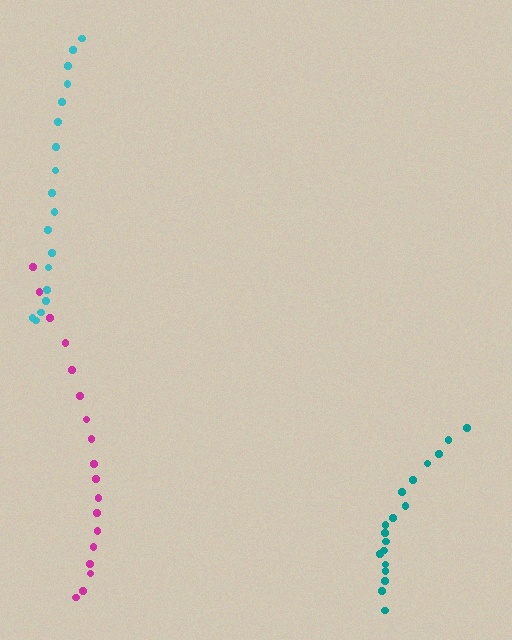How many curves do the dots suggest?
There are 3 distinct paths.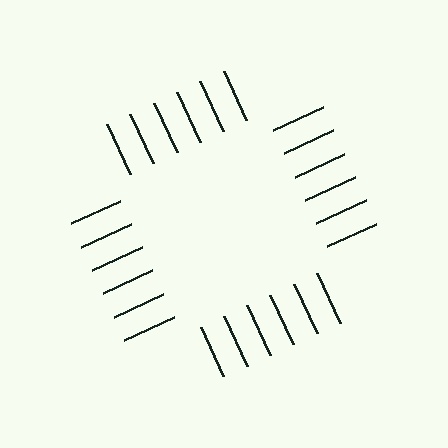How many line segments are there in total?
24 — 6 along each of the 4 edges.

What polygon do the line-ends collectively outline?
An illusory square — the line segments terminate on its edges but no continuous stroke is drawn.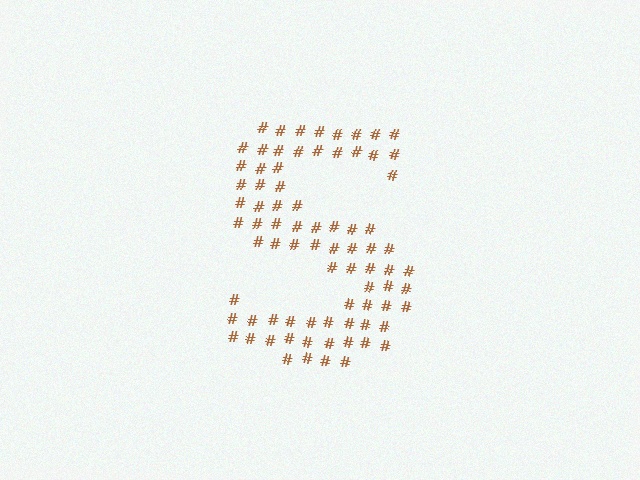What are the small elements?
The small elements are hash symbols.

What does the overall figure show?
The overall figure shows the letter S.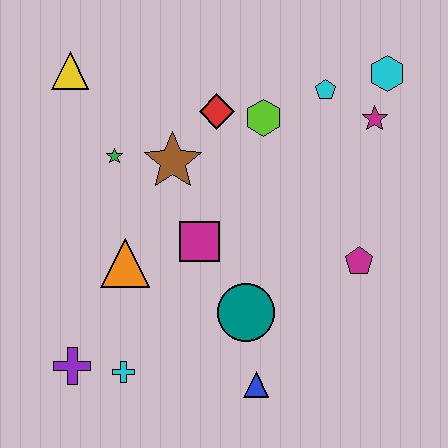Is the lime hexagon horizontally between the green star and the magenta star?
Yes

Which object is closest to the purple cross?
The cyan cross is closest to the purple cross.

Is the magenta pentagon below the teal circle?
No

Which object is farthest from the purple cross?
The cyan hexagon is farthest from the purple cross.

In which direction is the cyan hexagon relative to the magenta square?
The cyan hexagon is to the right of the magenta square.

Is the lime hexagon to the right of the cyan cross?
Yes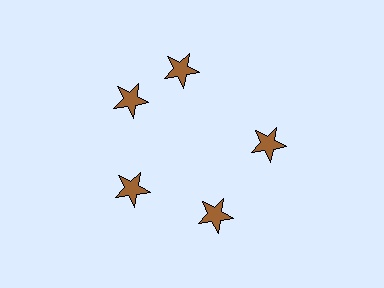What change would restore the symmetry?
The symmetry would be restored by rotating it back into even spacing with its neighbors so that all 5 stars sit at equal angles and equal distance from the center.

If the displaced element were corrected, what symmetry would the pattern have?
It would have 5-fold rotational symmetry — the pattern would map onto itself every 72 degrees.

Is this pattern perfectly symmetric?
No. The 5 brown stars are arranged in a ring, but one element near the 1 o'clock position is rotated out of alignment along the ring, breaking the 5-fold rotational symmetry.